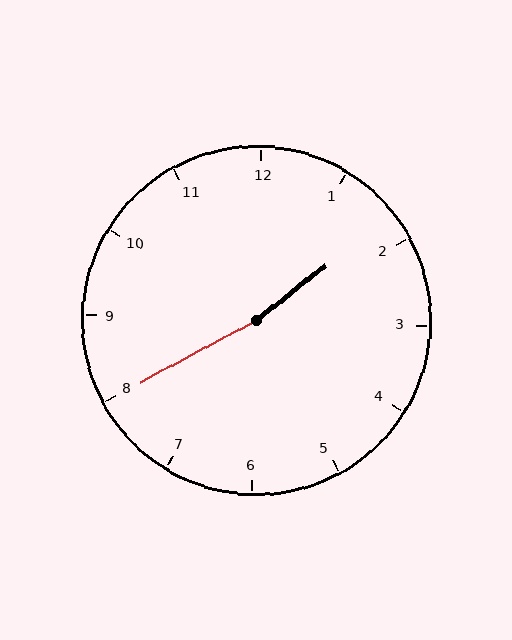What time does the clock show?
1:40.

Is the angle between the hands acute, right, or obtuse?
It is obtuse.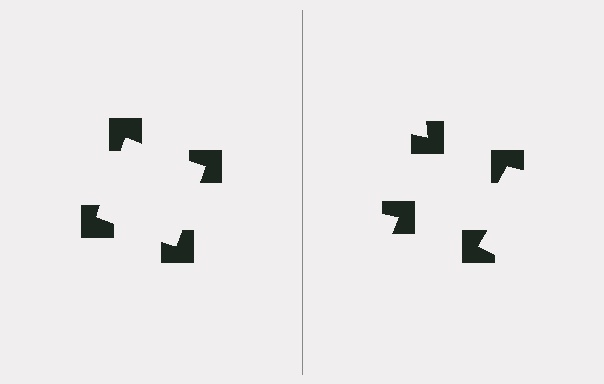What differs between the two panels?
The notched squares are positioned identically on both sides; only the wedge orientations differ. On the left they align to a square; on the right they are misaligned.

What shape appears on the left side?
An illusory square.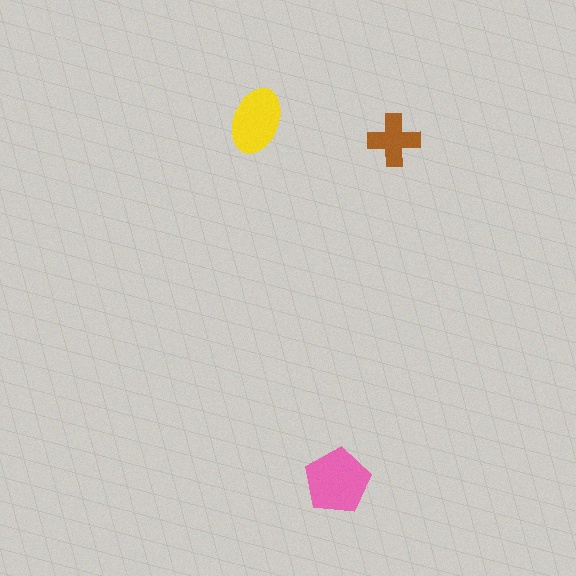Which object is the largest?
The pink pentagon.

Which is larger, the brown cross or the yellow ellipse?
The yellow ellipse.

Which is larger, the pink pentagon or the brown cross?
The pink pentagon.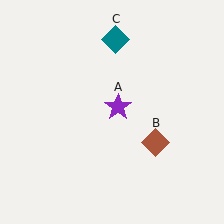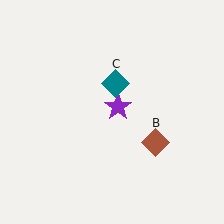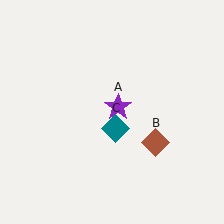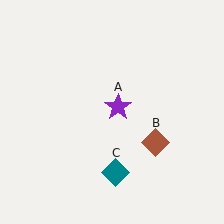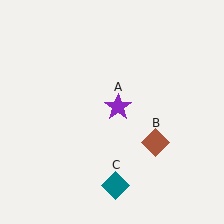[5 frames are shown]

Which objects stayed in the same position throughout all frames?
Purple star (object A) and brown diamond (object B) remained stationary.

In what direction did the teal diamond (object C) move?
The teal diamond (object C) moved down.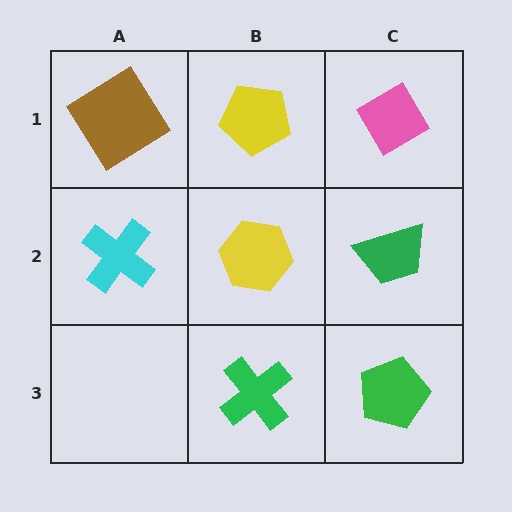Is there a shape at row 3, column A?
No, that cell is empty.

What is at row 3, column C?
A green pentagon.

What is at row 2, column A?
A cyan cross.